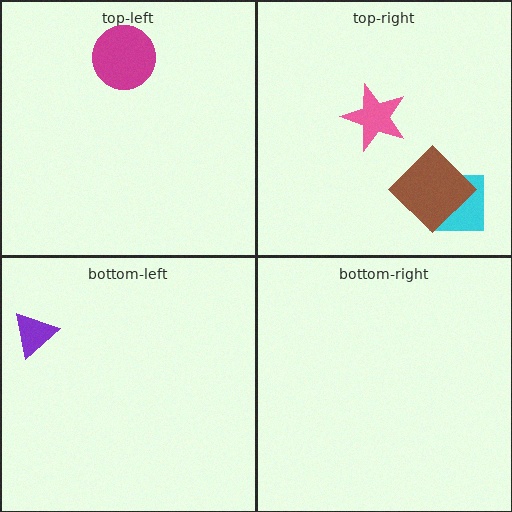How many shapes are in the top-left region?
1.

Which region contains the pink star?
The top-right region.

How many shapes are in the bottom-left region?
1.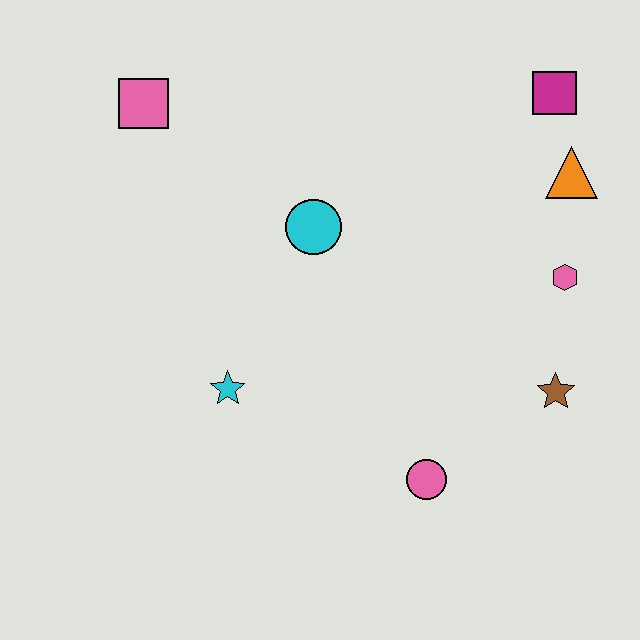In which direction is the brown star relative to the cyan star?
The brown star is to the right of the cyan star.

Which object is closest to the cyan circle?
The cyan star is closest to the cyan circle.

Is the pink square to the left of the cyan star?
Yes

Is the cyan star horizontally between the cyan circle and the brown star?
No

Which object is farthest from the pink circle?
The pink square is farthest from the pink circle.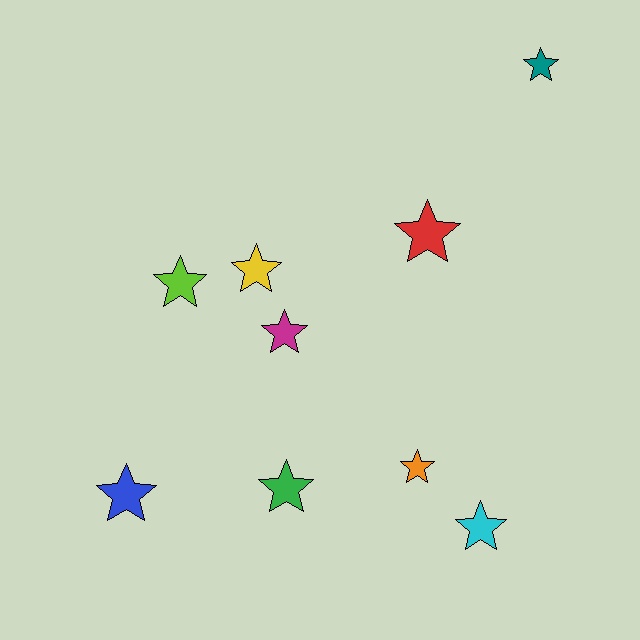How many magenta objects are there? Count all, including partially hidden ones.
There is 1 magenta object.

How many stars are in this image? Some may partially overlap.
There are 9 stars.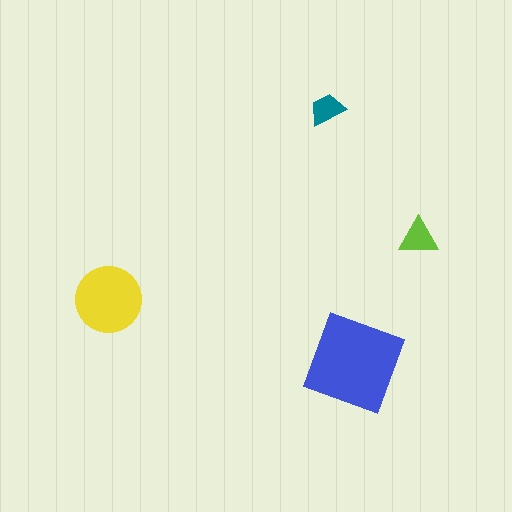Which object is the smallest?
The teal trapezoid.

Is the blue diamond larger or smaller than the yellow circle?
Larger.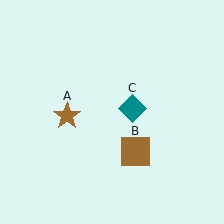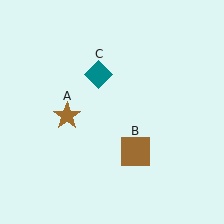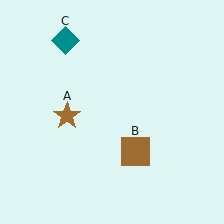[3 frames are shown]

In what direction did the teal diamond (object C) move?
The teal diamond (object C) moved up and to the left.